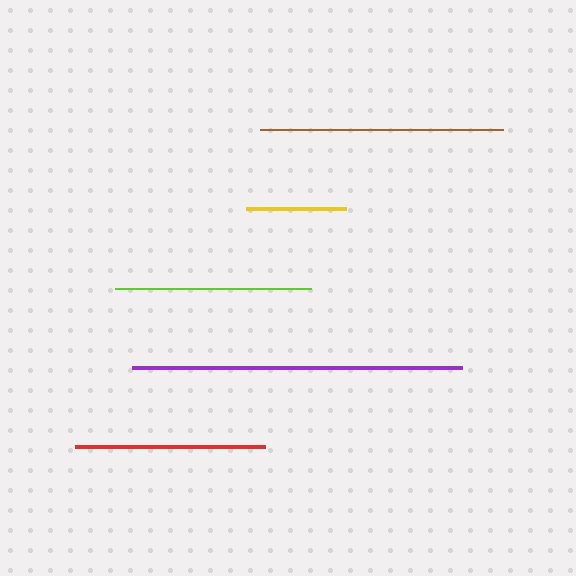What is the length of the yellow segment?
The yellow segment is approximately 100 pixels long.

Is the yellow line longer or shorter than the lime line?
The lime line is longer than the yellow line.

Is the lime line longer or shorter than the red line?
The lime line is longer than the red line.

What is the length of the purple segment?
The purple segment is approximately 329 pixels long.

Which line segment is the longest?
The purple line is the longest at approximately 329 pixels.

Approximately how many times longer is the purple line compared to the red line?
The purple line is approximately 1.7 times the length of the red line.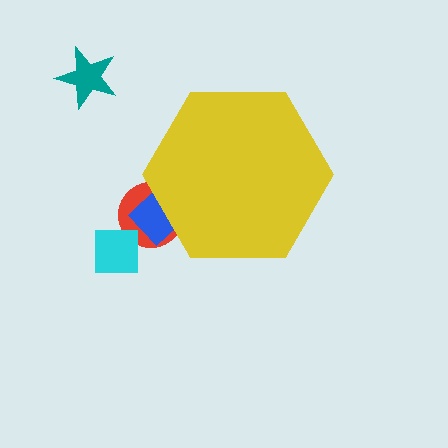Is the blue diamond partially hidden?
Yes, the blue diamond is partially hidden behind the yellow hexagon.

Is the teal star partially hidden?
No, the teal star is fully visible.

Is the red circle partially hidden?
Yes, the red circle is partially hidden behind the yellow hexagon.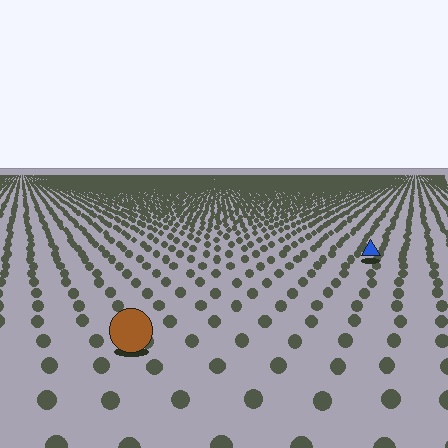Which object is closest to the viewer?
The brown circle is closest. The texture marks near it are larger and more spread out.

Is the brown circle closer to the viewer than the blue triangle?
Yes. The brown circle is closer — you can tell from the texture gradient: the ground texture is coarser near it.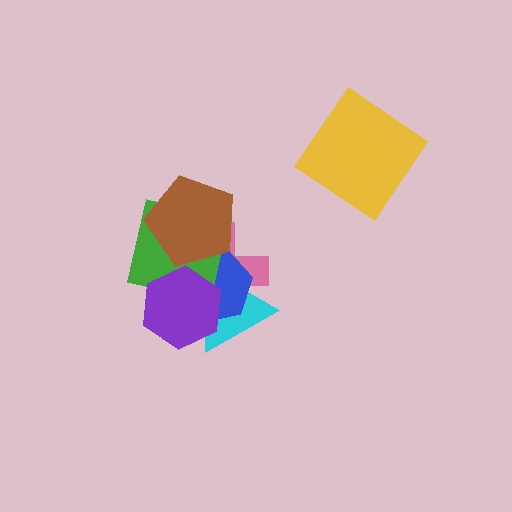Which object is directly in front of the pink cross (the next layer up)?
The cyan triangle is directly in front of the pink cross.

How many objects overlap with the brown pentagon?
3 objects overlap with the brown pentagon.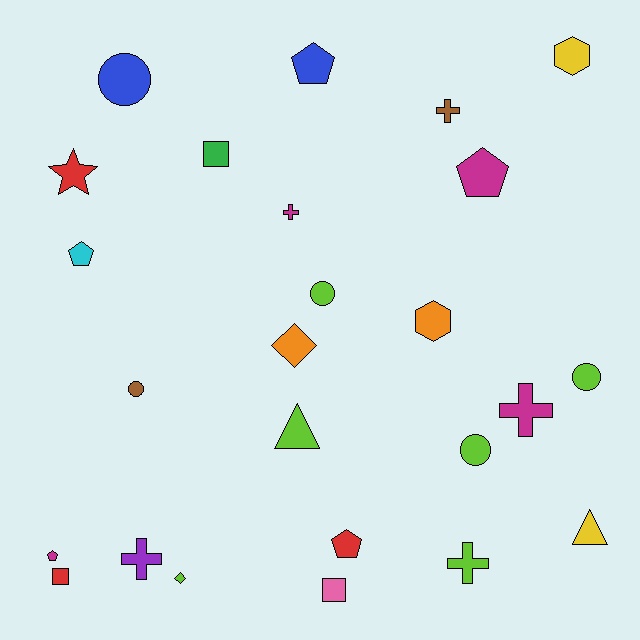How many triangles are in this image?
There are 2 triangles.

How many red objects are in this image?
There are 3 red objects.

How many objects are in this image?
There are 25 objects.